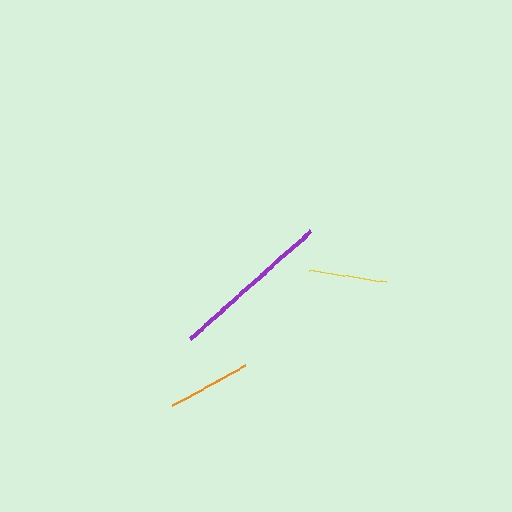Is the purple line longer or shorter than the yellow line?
The purple line is longer than the yellow line.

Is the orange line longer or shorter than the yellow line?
The orange line is longer than the yellow line.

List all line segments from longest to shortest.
From longest to shortest: purple, orange, yellow.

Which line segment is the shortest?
The yellow line is the shortest at approximately 77 pixels.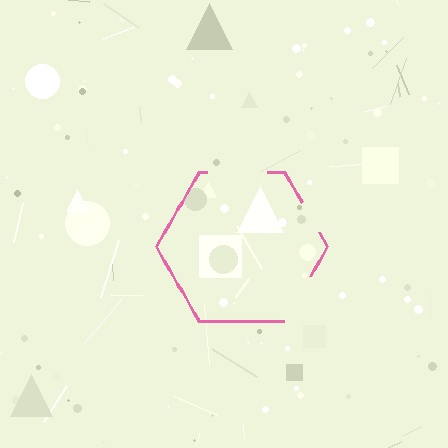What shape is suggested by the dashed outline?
The dashed outline suggests a hexagon.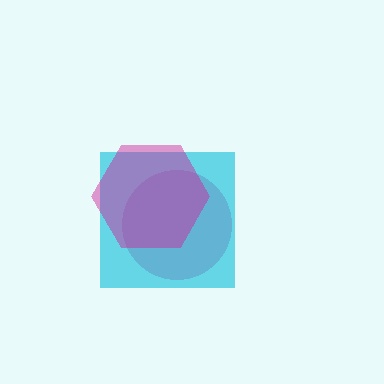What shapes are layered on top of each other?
The layered shapes are: a pink circle, a cyan square, a magenta hexagon.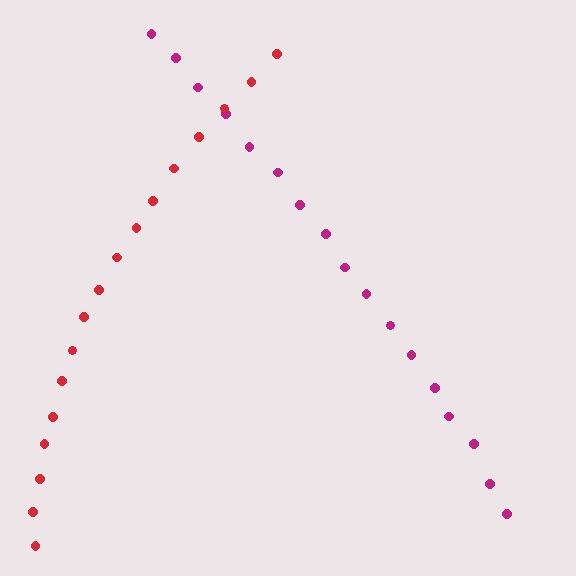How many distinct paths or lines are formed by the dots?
There are 2 distinct paths.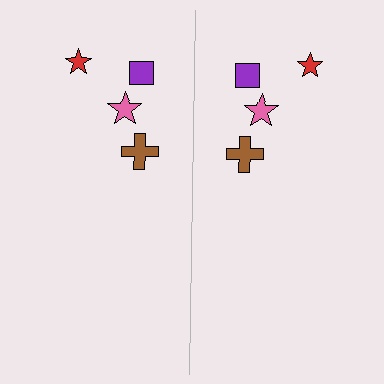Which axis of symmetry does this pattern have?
The pattern has a vertical axis of symmetry running through the center of the image.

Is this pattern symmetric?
Yes, this pattern has bilateral (reflection) symmetry.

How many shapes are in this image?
There are 8 shapes in this image.